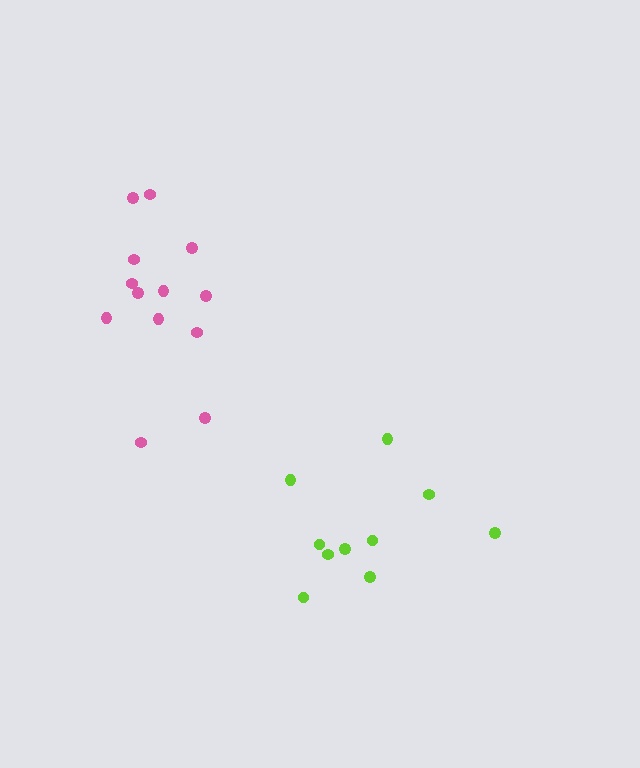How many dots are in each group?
Group 1: 13 dots, Group 2: 10 dots (23 total).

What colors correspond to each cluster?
The clusters are colored: pink, lime.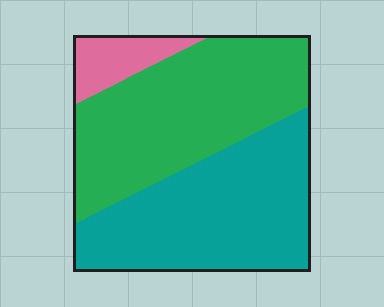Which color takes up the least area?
Pink, at roughly 10%.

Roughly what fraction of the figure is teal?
Teal takes up between a quarter and a half of the figure.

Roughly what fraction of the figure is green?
Green takes up about one half (1/2) of the figure.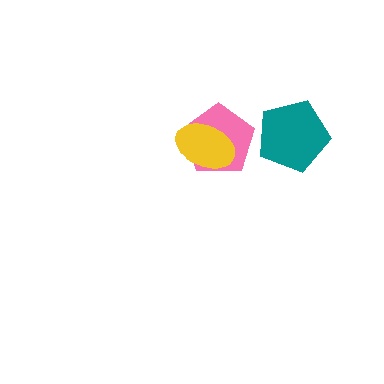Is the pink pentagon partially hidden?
Yes, it is partially covered by another shape.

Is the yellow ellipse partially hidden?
No, no other shape covers it.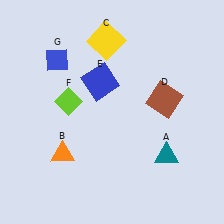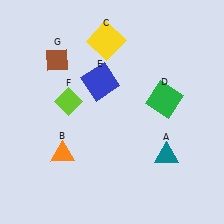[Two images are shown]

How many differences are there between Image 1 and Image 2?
There are 2 differences between the two images.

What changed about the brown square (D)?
In Image 1, D is brown. In Image 2, it changed to green.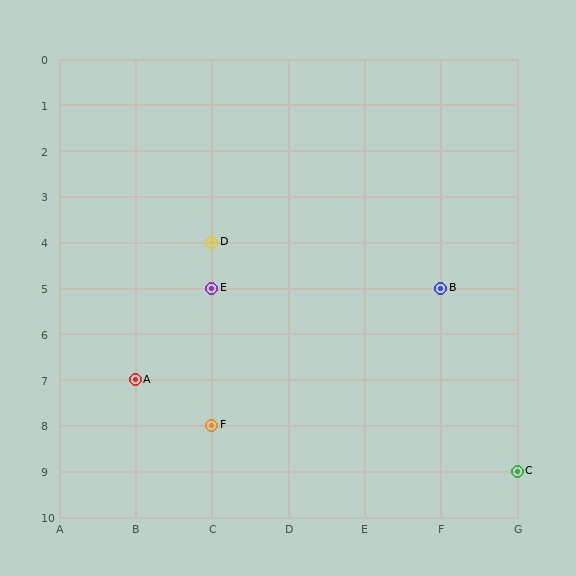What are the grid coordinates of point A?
Point A is at grid coordinates (B, 7).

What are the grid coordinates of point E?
Point E is at grid coordinates (C, 5).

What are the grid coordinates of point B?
Point B is at grid coordinates (F, 5).